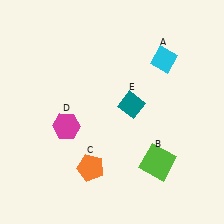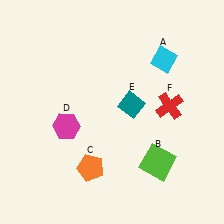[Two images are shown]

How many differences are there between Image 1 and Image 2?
There is 1 difference between the two images.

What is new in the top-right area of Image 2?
A red cross (F) was added in the top-right area of Image 2.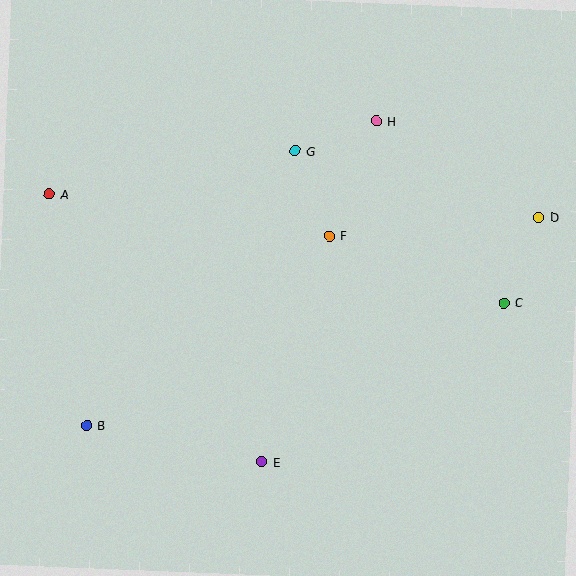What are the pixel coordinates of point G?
Point G is at (295, 151).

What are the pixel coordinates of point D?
Point D is at (539, 217).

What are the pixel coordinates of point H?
Point H is at (376, 121).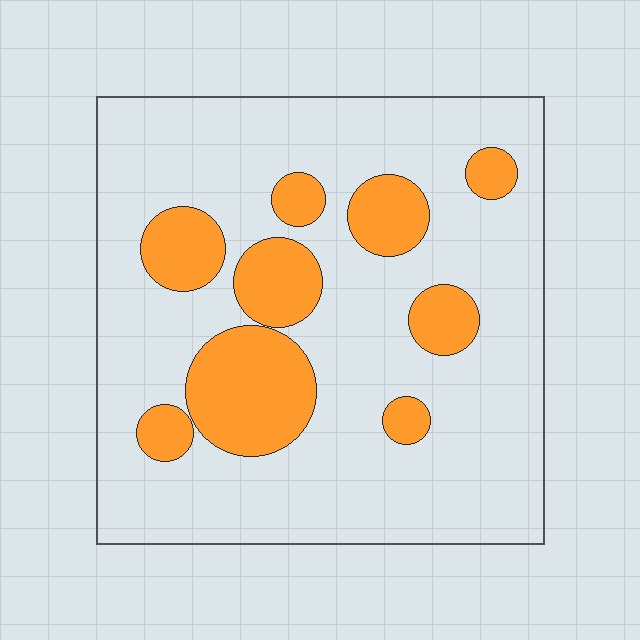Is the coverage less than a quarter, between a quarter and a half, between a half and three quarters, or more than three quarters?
Less than a quarter.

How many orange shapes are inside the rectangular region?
9.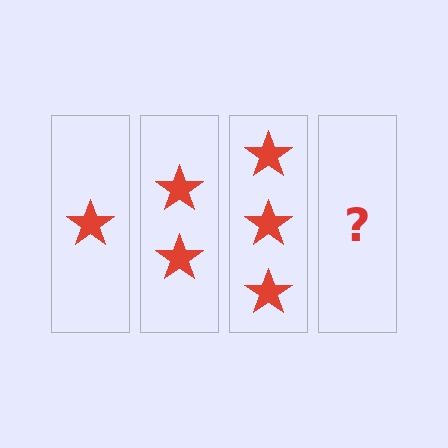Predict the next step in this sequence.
The next step is 4 stars.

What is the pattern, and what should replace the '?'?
The pattern is that each step adds one more star. The '?' should be 4 stars.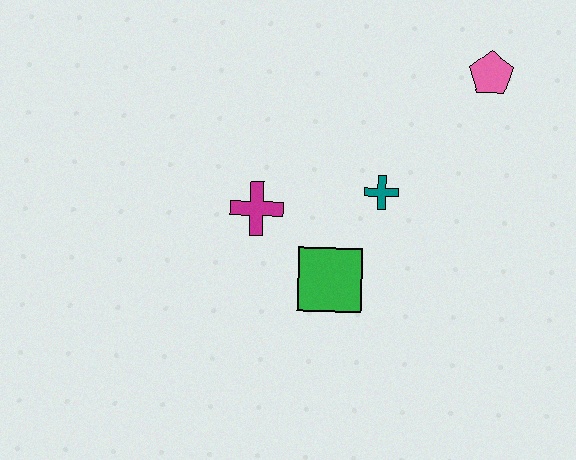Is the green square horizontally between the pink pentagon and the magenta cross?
Yes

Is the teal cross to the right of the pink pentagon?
No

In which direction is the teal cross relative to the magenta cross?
The teal cross is to the right of the magenta cross.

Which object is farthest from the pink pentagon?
The magenta cross is farthest from the pink pentagon.